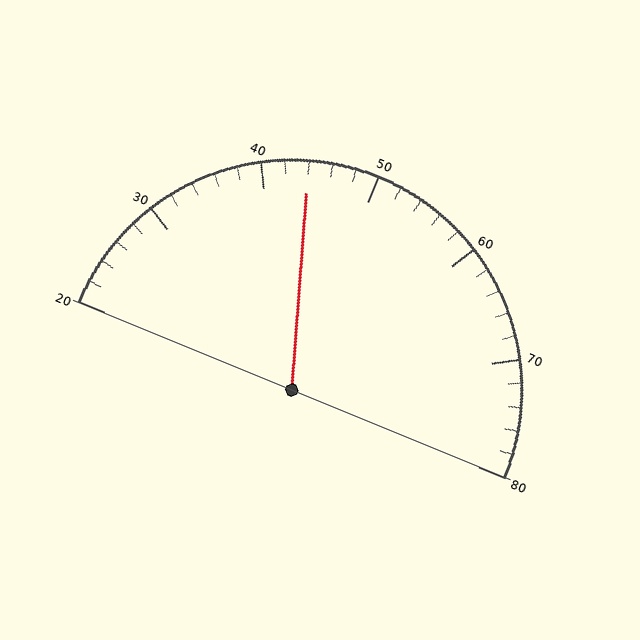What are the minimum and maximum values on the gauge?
The gauge ranges from 20 to 80.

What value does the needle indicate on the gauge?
The needle indicates approximately 44.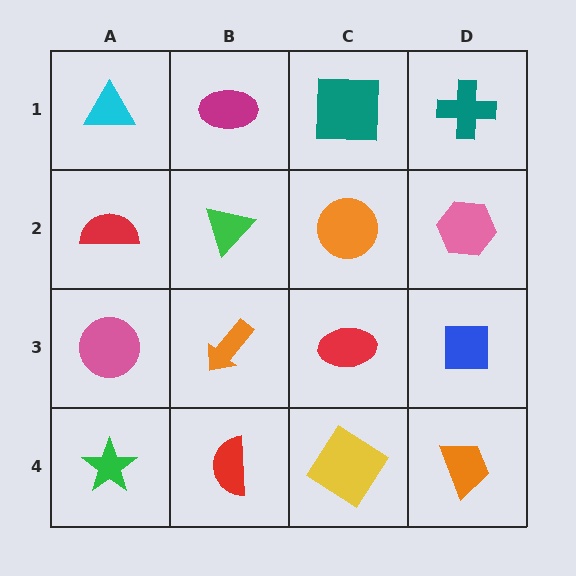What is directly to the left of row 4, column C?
A red semicircle.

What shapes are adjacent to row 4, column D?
A blue square (row 3, column D), a yellow diamond (row 4, column C).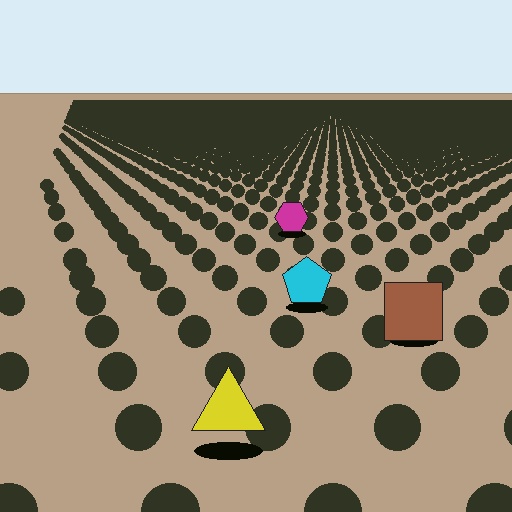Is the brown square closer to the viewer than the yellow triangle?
No. The yellow triangle is closer — you can tell from the texture gradient: the ground texture is coarser near it.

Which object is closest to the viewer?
The yellow triangle is closest. The texture marks near it are larger and more spread out.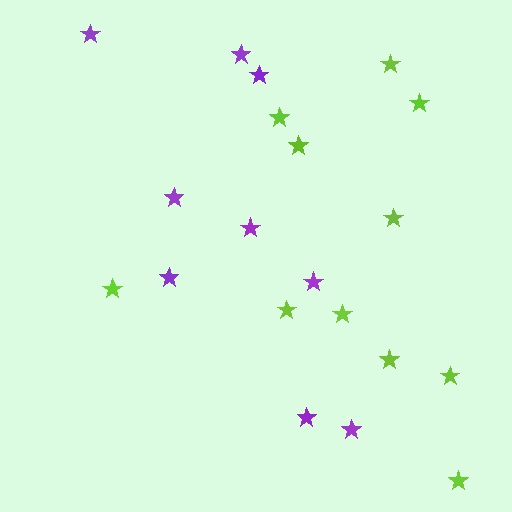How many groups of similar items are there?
There are 2 groups: one group of purple stars (9) and one group of lime stars (11).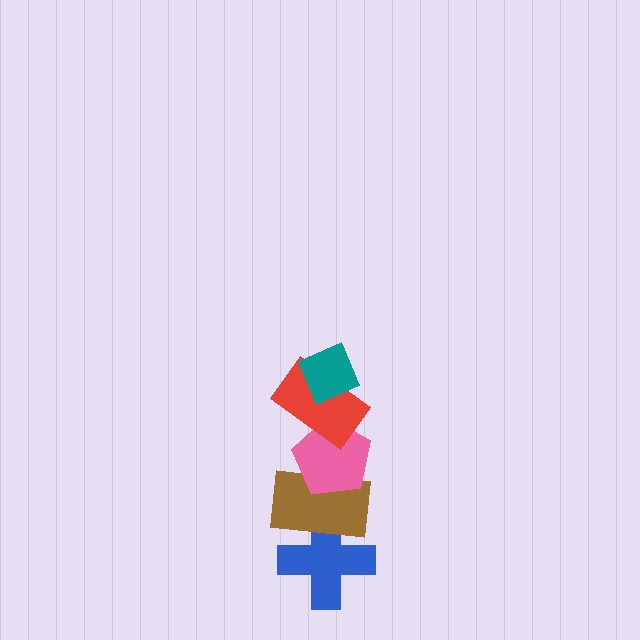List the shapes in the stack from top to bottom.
From top to bottom: the teal diamond, the red rectangle, the pink pentagon, the brown rectangle, the blue cross.